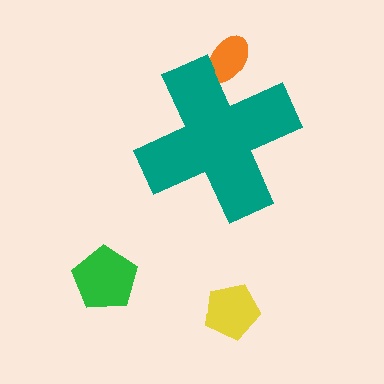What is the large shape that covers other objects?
A teal cross.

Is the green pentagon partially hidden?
No, the green pentagon is fully visible.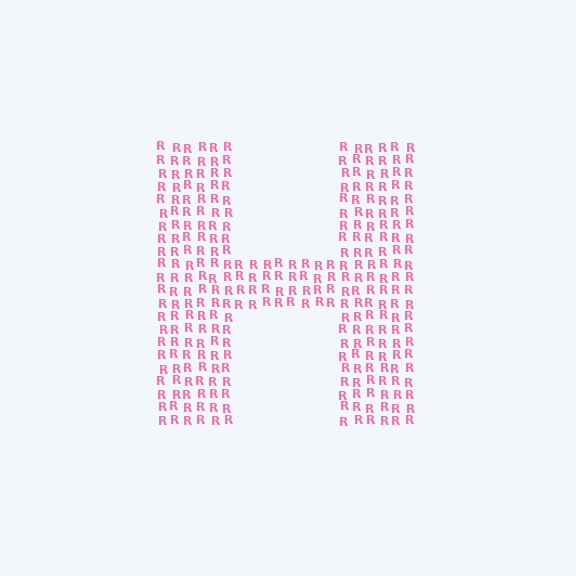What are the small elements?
The small elements are letter R's.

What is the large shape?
The large shape is the letter H.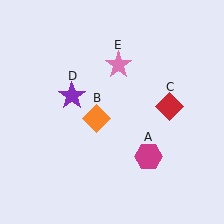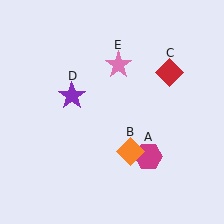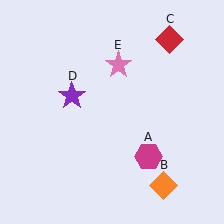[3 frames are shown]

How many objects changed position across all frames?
2 objects changed position: orange diamond (object B), red diamond (object C).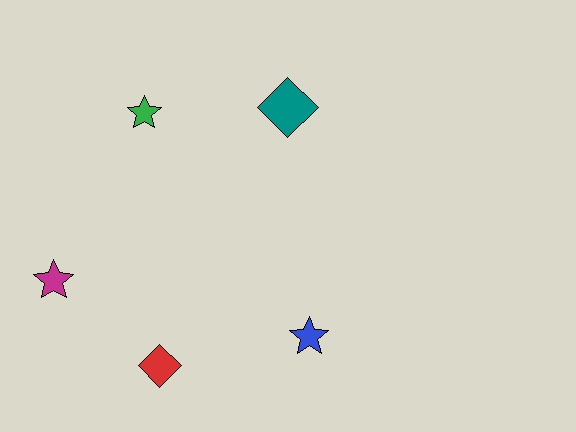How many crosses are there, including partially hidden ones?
There are no crosses.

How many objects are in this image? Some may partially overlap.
There are 5 objects.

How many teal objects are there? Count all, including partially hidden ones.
There is 1 teal object.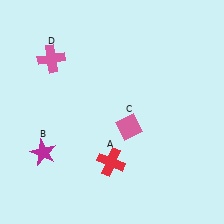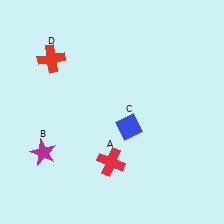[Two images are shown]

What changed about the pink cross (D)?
In Image 1, D is pink. In Image 2, it changed to red.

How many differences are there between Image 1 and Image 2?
There are 2 differences between the two images.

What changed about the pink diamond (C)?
In Image 1, C is pink. In Image 2, it changed to blue.